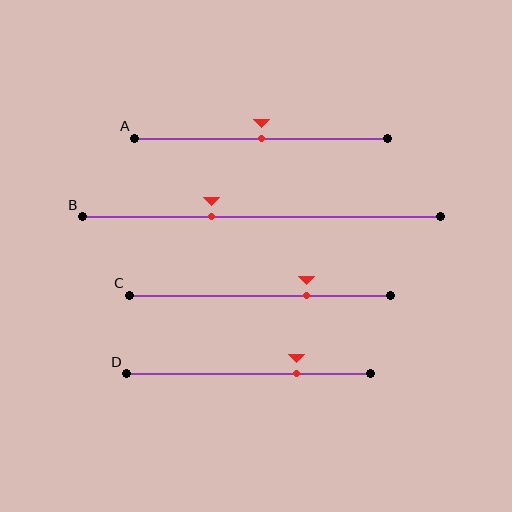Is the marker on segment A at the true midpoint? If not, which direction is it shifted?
Yes, the marker on segment A is at the true midpoint.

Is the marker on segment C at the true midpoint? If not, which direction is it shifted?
No, the marker on segment C is shifted to the right by about 18% of the segment length.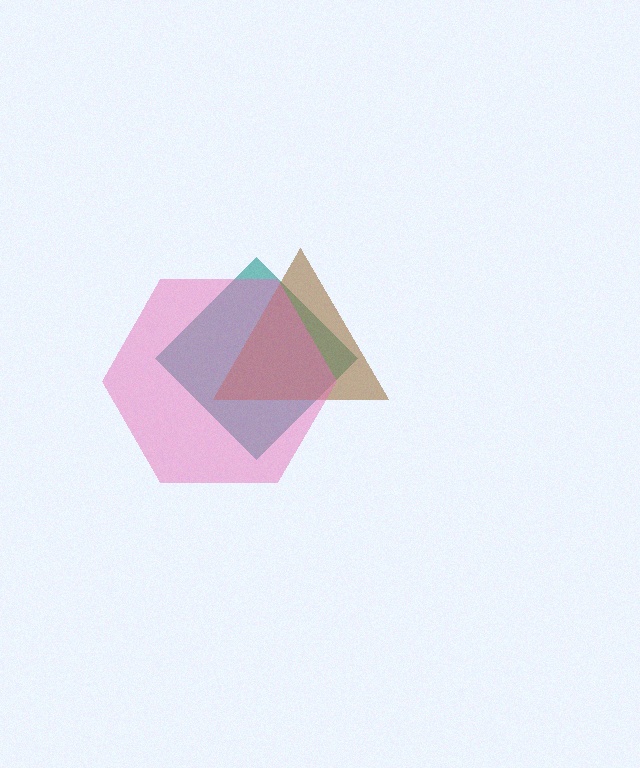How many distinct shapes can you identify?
There are 3 distinct shapes: a teal diamond, a brown triangle, a pink hexagon.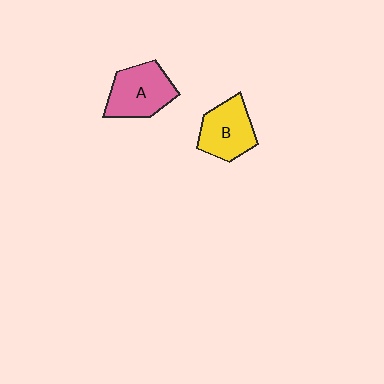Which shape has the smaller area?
Shape B (yellow).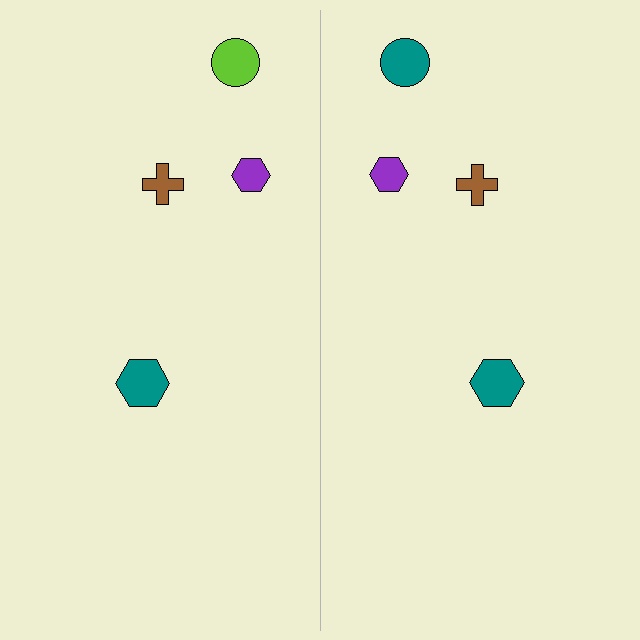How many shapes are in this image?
There are 8 shapes in this image.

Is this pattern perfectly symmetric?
No, the pattern is not perfectly symmetric. The teal circle on the right side breaks the symmetry — its mirror counterpart is lime.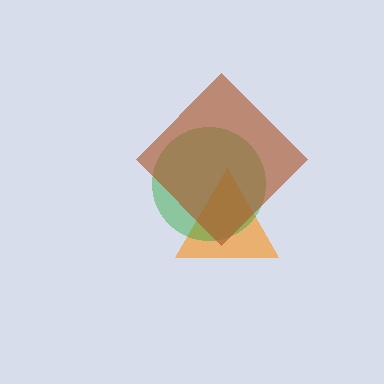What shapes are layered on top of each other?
The layered shapes are: an orange triangle, a green circle, a brown diamond.